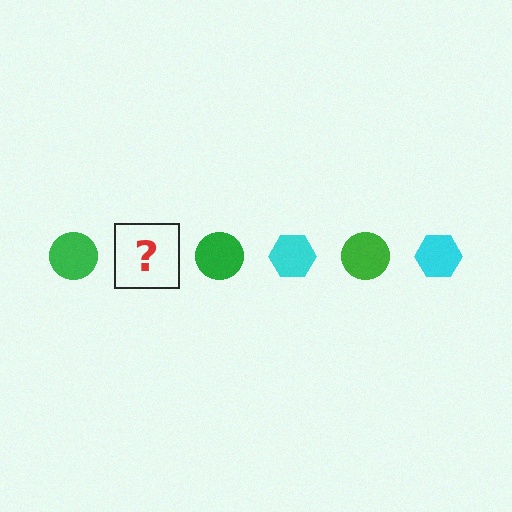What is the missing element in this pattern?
The missing element is a cyan hexagon.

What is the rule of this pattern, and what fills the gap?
The rule is that the pattern alternates between green circle and cyan hexagon. The gap should be filled with a cyan hexagon.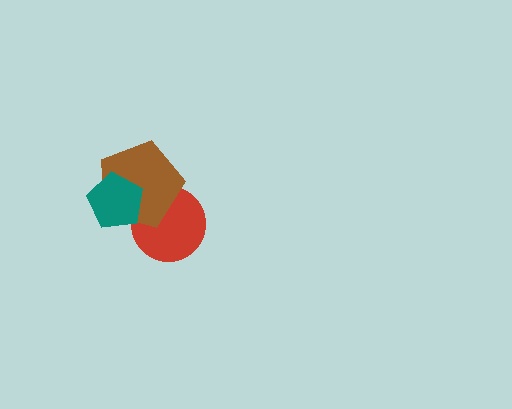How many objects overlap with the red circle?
2 objects overlap with the red circle.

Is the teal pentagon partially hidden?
No, no other shape covers it.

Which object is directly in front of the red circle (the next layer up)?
The brown pentagon is directly in front of the red circle.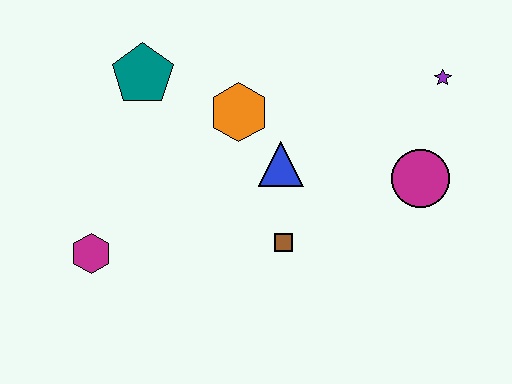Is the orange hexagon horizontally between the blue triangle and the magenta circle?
No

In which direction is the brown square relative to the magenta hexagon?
The brown square is to the right of the magenta hexagon.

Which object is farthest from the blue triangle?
The magenta hexagon is farthest from the blue triangle.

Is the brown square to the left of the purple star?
Yes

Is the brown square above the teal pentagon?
No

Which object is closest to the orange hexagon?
The blue triangle is closest to the orange hexagon.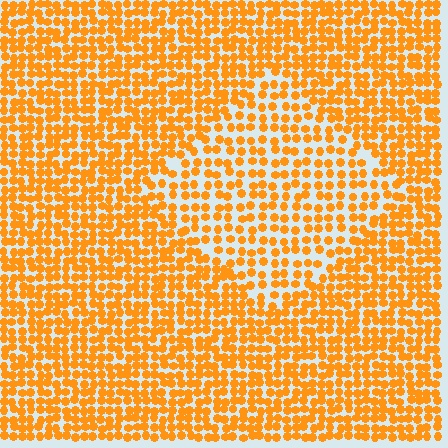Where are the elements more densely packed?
The elements are more densely packed outside the diamond boundary.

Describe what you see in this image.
The image contains small orange elements arranged at two different densities. A diamond-shaped region is visible where the elements are less densely packed than the surrounding area.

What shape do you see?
I see a diamond.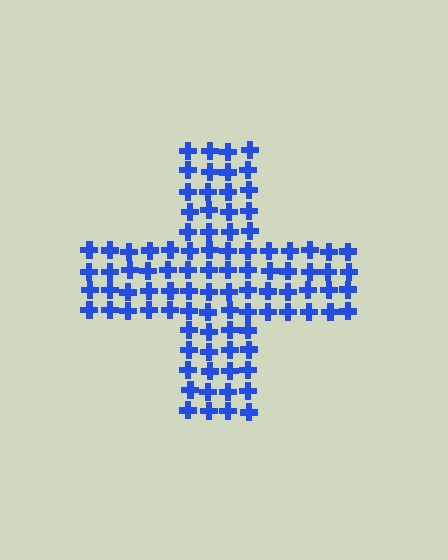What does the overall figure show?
The overall figure shows a cross.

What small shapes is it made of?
It is made of small crosses.